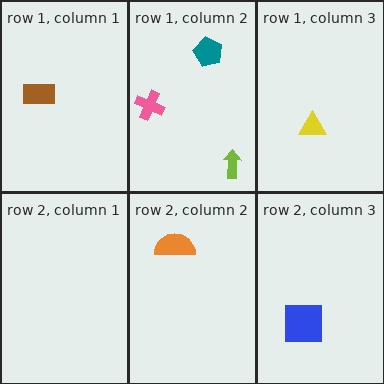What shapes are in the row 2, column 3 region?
The blue square.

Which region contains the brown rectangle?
The row 1, column 1 region.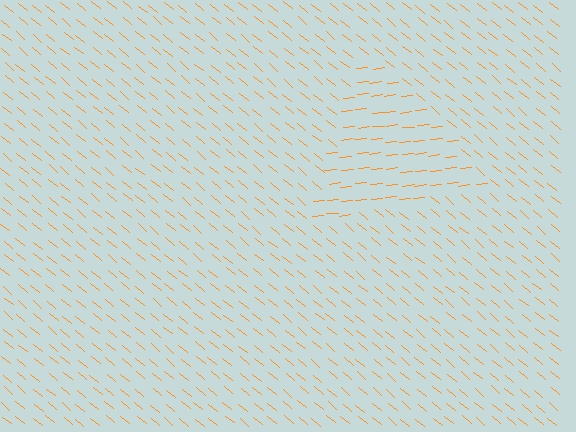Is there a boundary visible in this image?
Yes, there is a texture boundary formed by a change in line orientation.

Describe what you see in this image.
The image is filled with small orange line segments. A triangle region in the image has lines oriented differently from the surrounding lines, creating a visible texture boundary.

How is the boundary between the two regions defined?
The boundary is defined purely by a change in line orientation (approximately 45 degrees difference). All lines are the same color and thickness.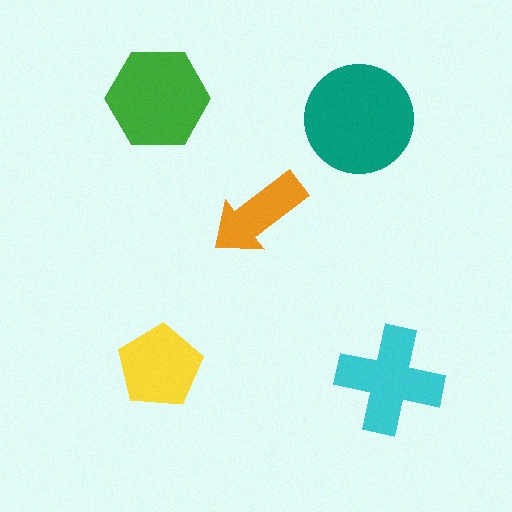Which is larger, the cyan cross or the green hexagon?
The green hexagon.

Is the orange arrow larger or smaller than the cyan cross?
Smaller.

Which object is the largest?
The teal circle.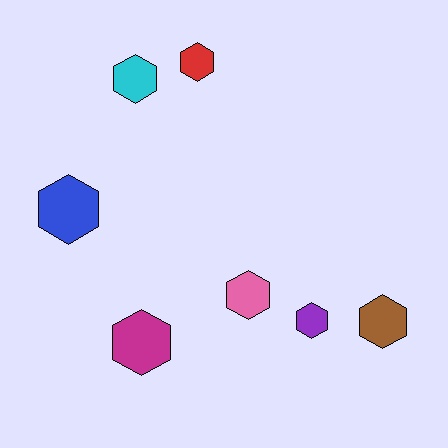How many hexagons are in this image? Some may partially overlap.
There are 7 hexagons.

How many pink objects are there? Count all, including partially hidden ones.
There is 1 pink object.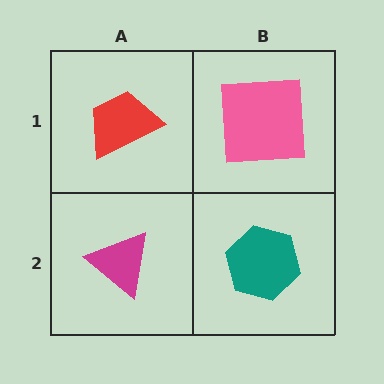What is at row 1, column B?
A pink square.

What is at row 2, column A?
A magenta triangle.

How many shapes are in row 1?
2 shapes.